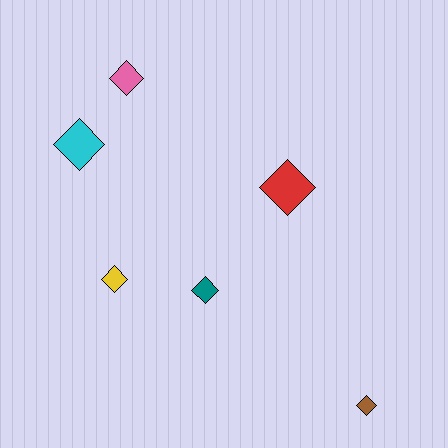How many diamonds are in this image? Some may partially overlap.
There are 6 diamonds.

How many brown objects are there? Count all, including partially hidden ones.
There is 1 brown object.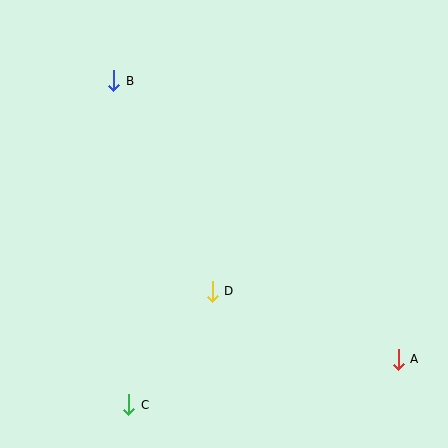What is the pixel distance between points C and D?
The distance between C and D is 141 pixels.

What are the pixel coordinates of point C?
Point C is at (129, 405).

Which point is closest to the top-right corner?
Point B is closest to the top-right corner.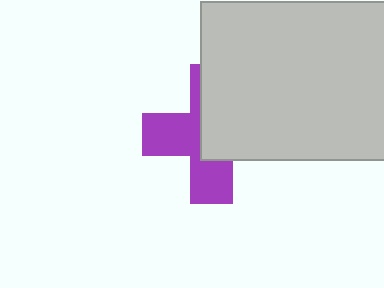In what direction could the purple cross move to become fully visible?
The purple cross could move toward the lower-left. That would shift it out from behind the light gray rectangle entirely.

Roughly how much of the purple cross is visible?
About half of it is visible (roughly 48%).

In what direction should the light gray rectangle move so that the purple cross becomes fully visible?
The light gray rectangle should move toward the upper-right. That is the shortest direction to clear the overlap and leave the purple cross fully visible.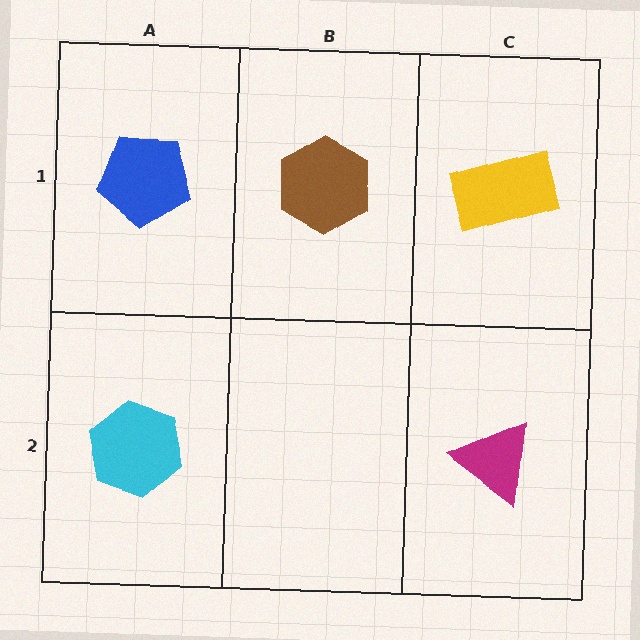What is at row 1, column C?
A yellow rectangle.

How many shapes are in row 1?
3 shapes.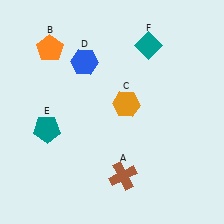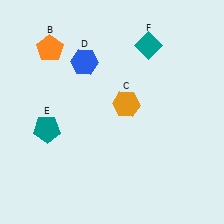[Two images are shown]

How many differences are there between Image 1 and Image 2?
There is 1 difference between the two images.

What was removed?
The brown cross (A) was removed in Image 2.